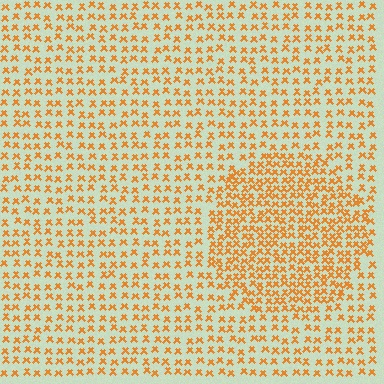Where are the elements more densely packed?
The elements are more densely packed inside the circle boundary.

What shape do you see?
I see a circle.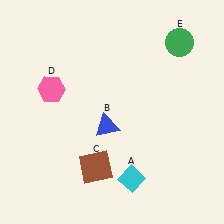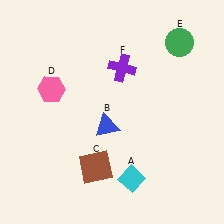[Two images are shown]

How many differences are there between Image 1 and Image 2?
There is 1 difference between the two images.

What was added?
A purple cross (F) was added in Image 2.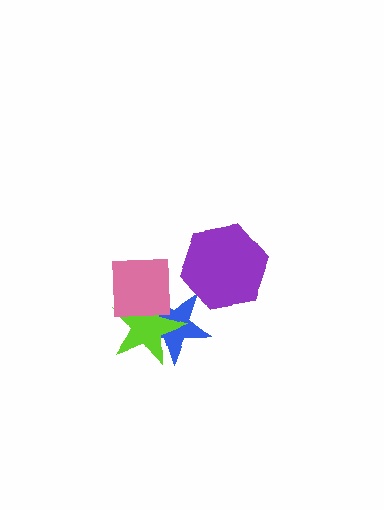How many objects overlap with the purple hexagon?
0 objects overlap with the purple hexagon.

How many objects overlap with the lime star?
2 objects overlap with the lime star.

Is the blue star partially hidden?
Yes, it is partially covered by another shape.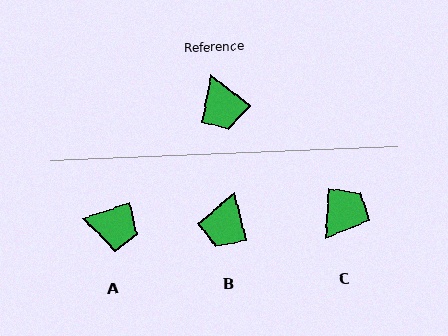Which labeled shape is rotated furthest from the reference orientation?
C, about 124 degrees away.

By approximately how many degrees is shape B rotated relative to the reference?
Approximately 38 degrees clockwise.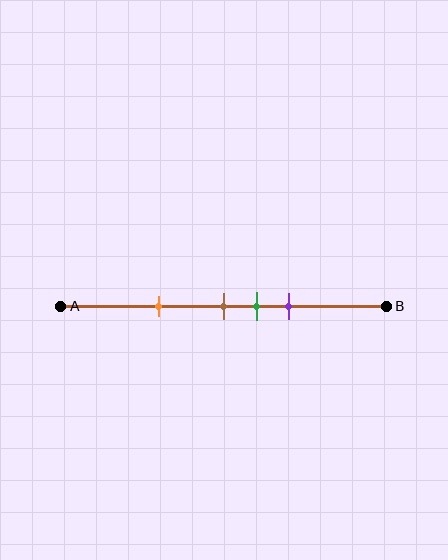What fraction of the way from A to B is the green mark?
The green mark is approximately 60% (0.6) of the way from A to B.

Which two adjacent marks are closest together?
The brown and green marks are the closest adjacent pair.